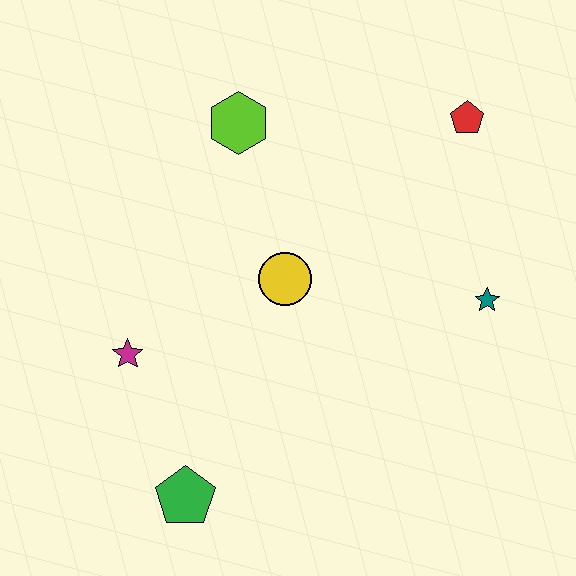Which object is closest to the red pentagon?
The teal star is closest to the red pentagon.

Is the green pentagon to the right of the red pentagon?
No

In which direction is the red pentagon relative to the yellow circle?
The red pentagon is to the right of the yellow circle.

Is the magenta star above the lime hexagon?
No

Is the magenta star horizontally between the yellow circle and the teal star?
No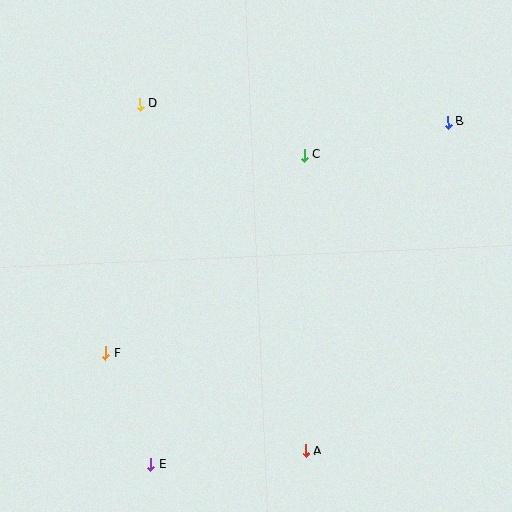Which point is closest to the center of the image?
Point C at (304, 155) is closest to the center.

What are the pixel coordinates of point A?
Point A is at (306, 451).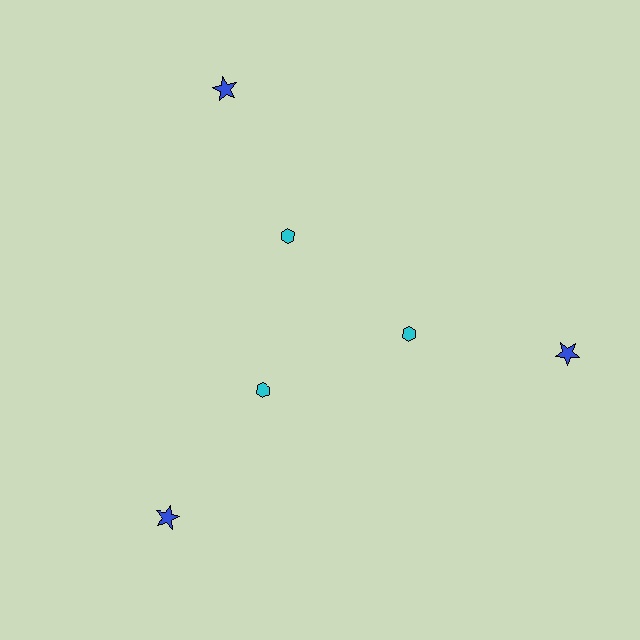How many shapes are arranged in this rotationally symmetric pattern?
There are 6 shapes, arranged in 3 groups of 2.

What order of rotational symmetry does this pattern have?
This pattern has 3-fold rotational symmetry.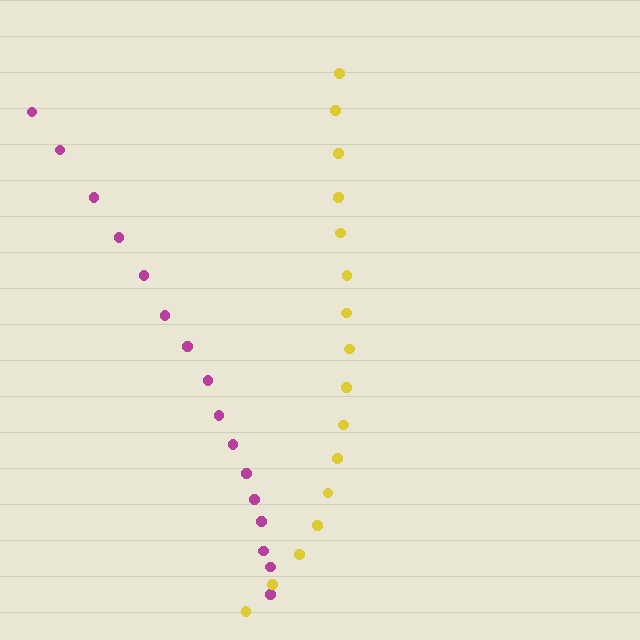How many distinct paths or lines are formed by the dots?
There are 2 distinct paths.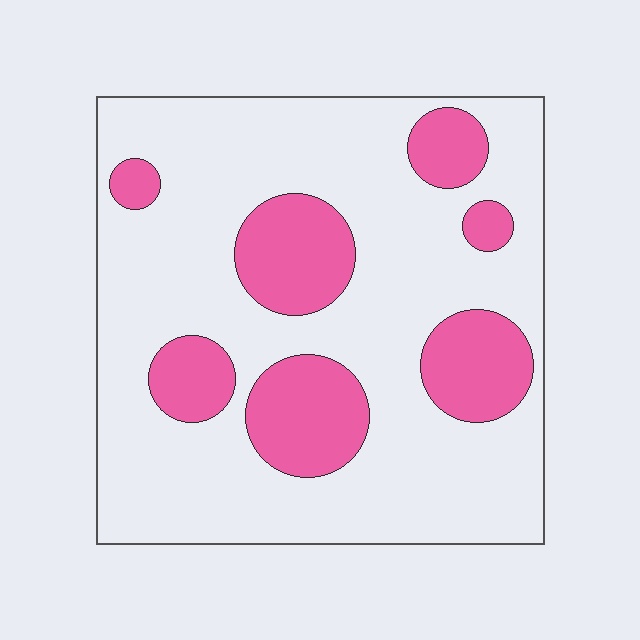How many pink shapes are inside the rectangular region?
7.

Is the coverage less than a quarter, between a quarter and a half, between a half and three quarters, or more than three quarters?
Less than a quarter.